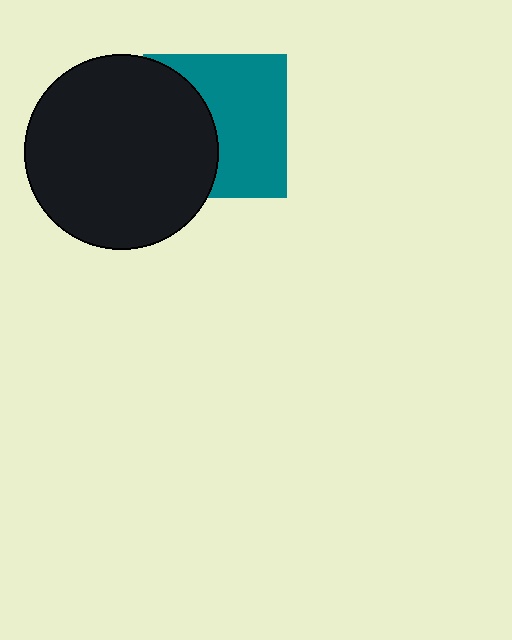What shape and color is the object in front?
The object in front is a black circle.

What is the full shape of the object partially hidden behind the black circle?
The partially hidden object is a teal square.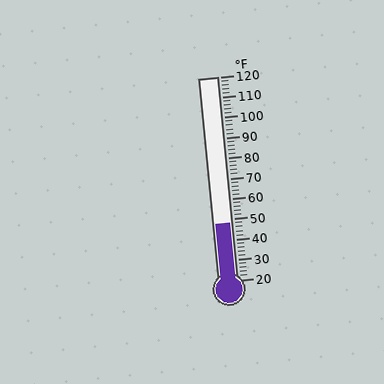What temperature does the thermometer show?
The thermometer shows approximately 48°F.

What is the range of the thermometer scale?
The thermometer scale ranges from 20°F to 120°F.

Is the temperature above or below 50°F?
The temperature is below 50°F.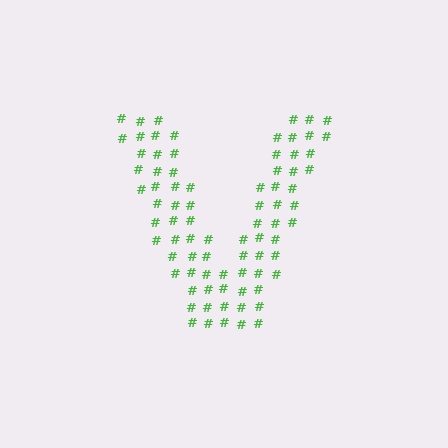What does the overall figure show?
The overall figure shows the letter V.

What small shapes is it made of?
It is made of small hash symbols.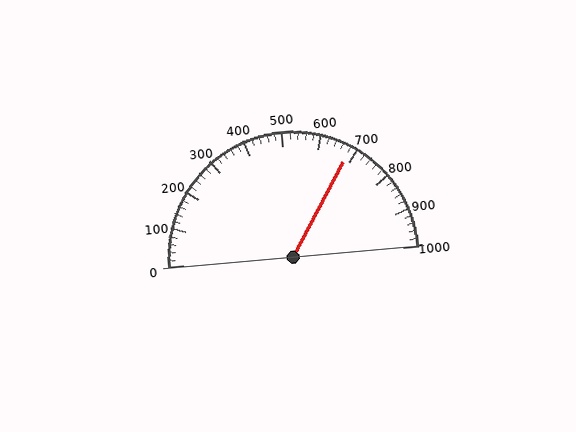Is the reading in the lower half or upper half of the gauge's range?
The reading is in the upper half of the range (0 to 1000).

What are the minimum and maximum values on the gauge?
The gauge ranges from 0 to 1000.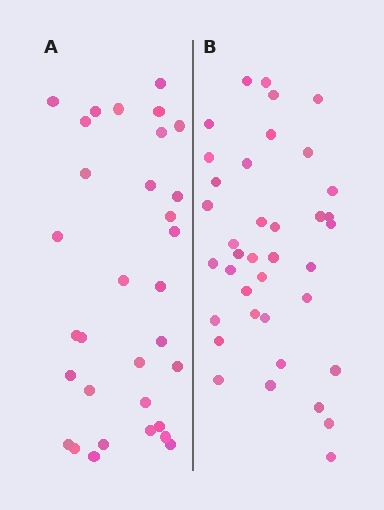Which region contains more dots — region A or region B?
Region B (the right region) has more dots.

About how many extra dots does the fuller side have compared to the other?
Region B has about 6 more dots than region A.